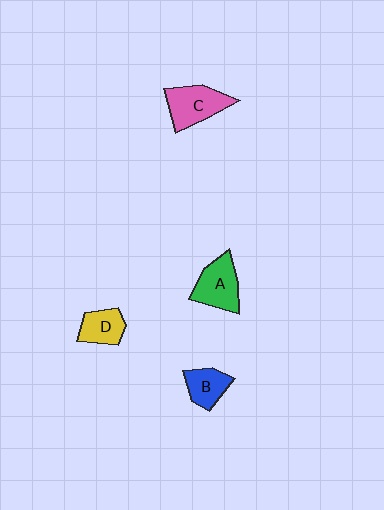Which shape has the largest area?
Shape C (pink).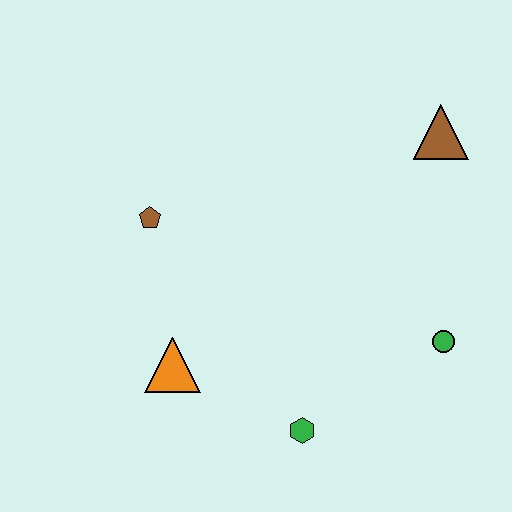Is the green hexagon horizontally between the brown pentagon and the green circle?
Yes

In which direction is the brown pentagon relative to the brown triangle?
The brown pentagon is to the left of the brown triangle.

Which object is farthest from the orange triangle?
The brown triangle is farthest from the orange triangle.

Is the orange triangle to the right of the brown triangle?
No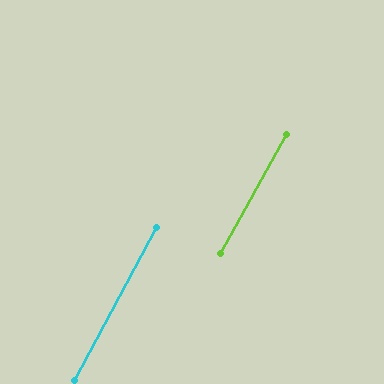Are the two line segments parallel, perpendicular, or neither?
Parallel — their directions differ by only 1.0°.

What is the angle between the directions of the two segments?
Approximately 1 degree.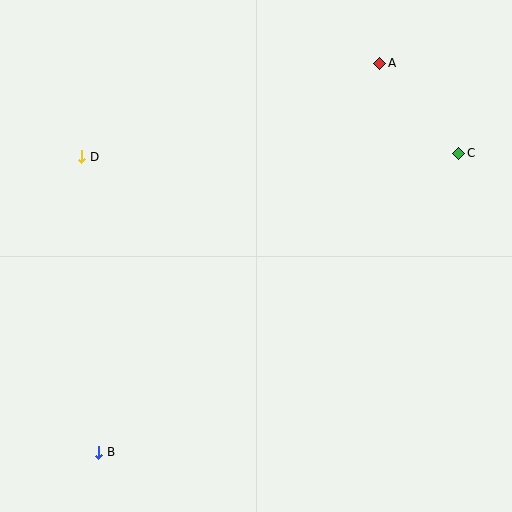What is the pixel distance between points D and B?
The distance between D and B is 296 pixels.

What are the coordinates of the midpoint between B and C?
The midpoint between B and C is at (279, 303).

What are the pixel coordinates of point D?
Point D is at (82, 157).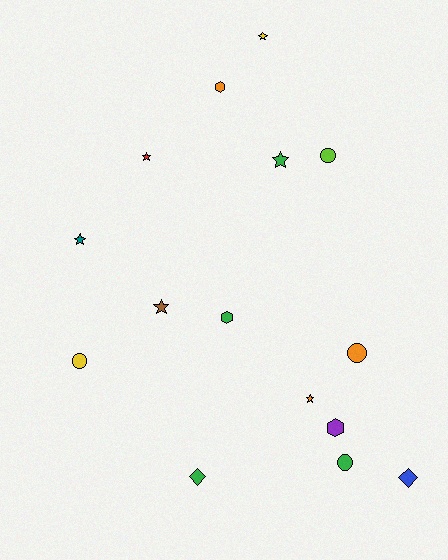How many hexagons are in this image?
There are 3 hexagons.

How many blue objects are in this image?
There is 1 blue object.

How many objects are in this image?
There are 15 objects.